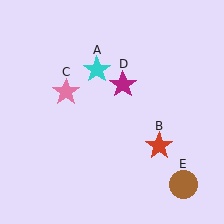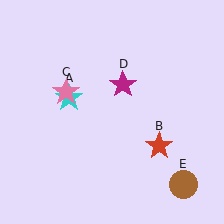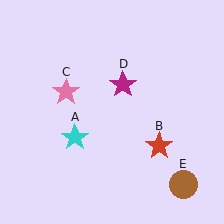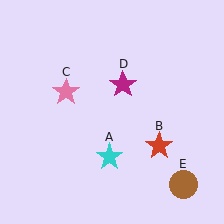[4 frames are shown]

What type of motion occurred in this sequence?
The cyan star (object A) rotated counterclockwise around the center of the scene.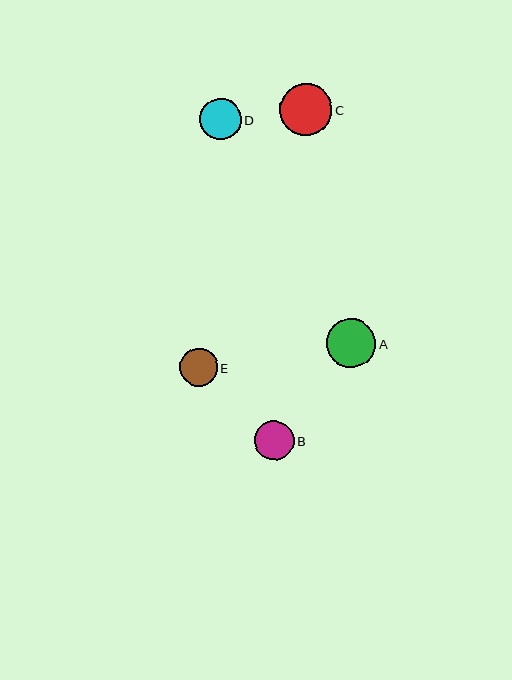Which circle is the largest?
Circle C is the largest with a size of approximately 52 pixels.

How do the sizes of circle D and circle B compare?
Circle D and circle B are approximately the same size.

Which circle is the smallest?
Circle E is the smallest with a size of approximately 38 pixels.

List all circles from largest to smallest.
From largest to smallest: C, A, D, B, E.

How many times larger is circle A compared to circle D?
Circle A is approximately 1.2 times the size of circle D.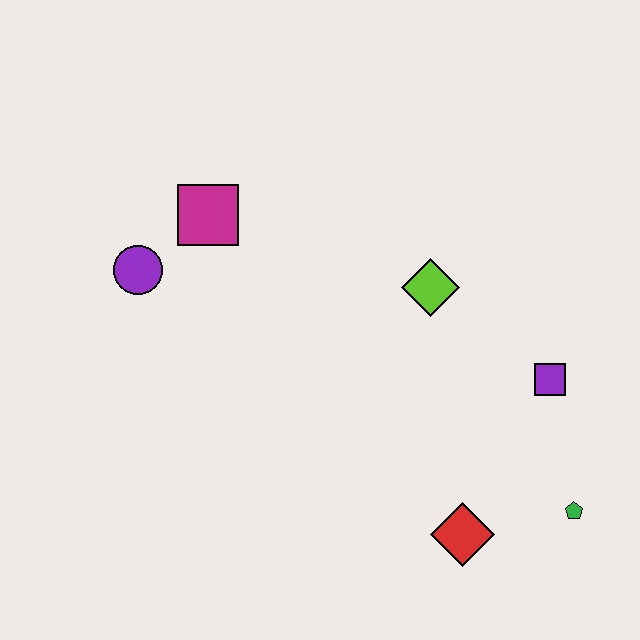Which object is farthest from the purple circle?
The green pentagon is farthest from the purple circle.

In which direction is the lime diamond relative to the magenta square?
The lime diamond is to the right of the magenta square.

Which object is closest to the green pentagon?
The red diamond is closest to the green pentagon.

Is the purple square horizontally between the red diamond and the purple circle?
No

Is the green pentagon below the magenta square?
Yes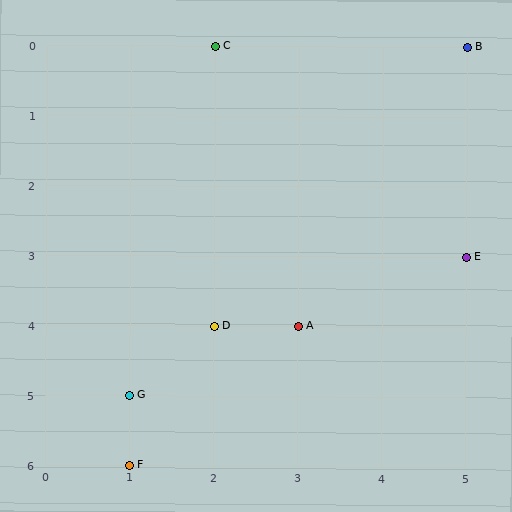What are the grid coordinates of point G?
Point G is at grid coordinates (1, 5).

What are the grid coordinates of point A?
Point A is at grid coordinates (3, 4).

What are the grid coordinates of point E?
Point E is at grid coordinates (5, 3).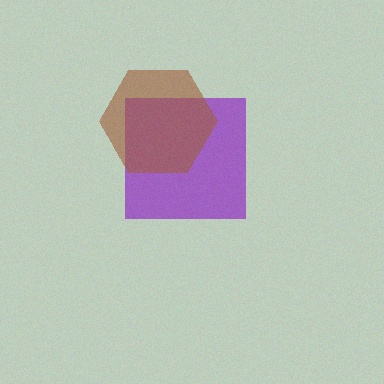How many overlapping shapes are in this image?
There are 2 overlapping shapes in the image.